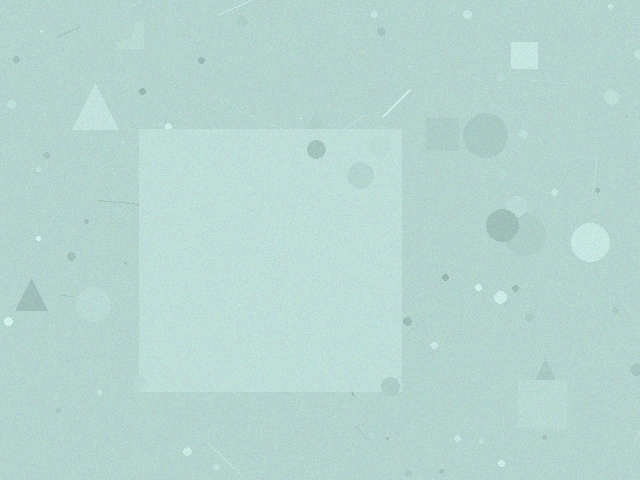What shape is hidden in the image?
A square is hidden in the image.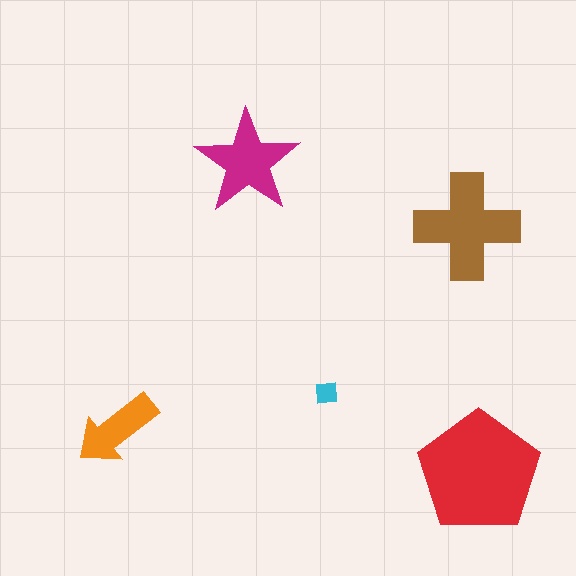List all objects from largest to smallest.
The red pentagon, the brown cross, the magenta star, the orange arrow, the cyan square.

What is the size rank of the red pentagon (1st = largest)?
1st.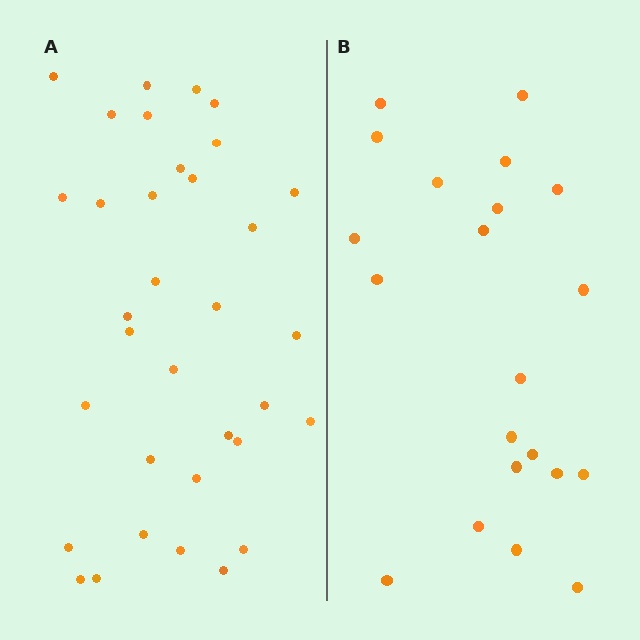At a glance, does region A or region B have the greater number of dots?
Region A (the left region) has more dots.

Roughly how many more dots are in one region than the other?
Region A has approximately 15 more dots than region B.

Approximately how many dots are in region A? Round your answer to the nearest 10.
About 30 dots. (The exact count is 34, which rounds to 30.)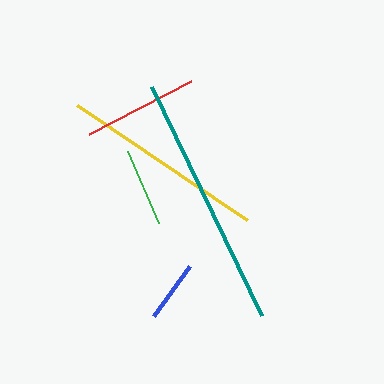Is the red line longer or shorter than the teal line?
The teal line is longer than the red line.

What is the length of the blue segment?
The blue segment is approximately 61 pixels long.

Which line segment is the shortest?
The blue line is the shortest at approximately 61 pixels.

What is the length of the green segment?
The green segment is approximately 79 pixels long.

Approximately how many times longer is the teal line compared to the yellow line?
The teal line is approximately 1.2 times the length of the yellow line.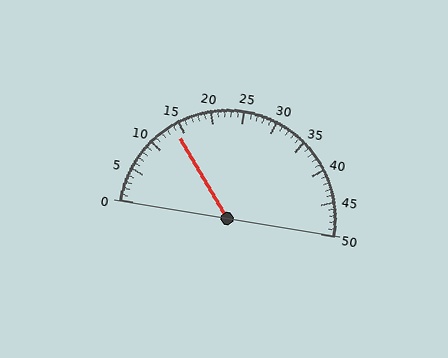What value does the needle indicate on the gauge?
The needle indicates approximately 14.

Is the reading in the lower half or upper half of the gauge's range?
The reading is in the lower half of the range (0 to 50).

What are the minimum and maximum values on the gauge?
The gauge ranges from 0 to 50.